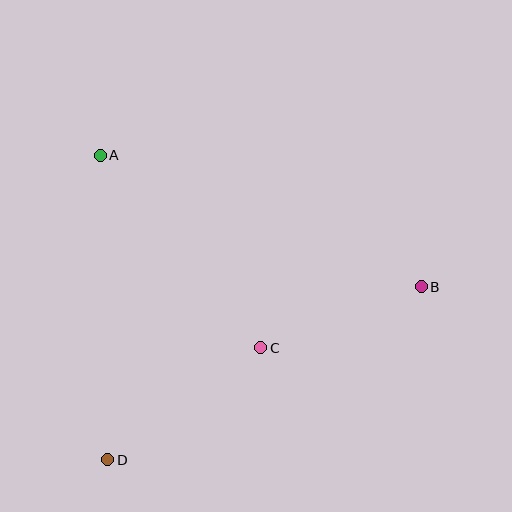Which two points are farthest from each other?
Points B and D are farthest from each other.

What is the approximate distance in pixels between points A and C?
The distance between A and C is approximately 251 pixels.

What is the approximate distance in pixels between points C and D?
The distance between C and D is approximately 190 pixels.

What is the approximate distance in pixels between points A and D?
The distance between A and D is approximately 305 pixels.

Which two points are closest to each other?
Points B and C are closest to each other.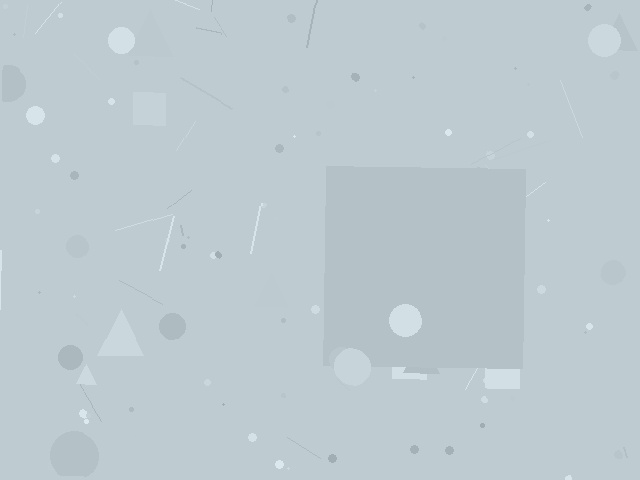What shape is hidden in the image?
A square is hidden in the image.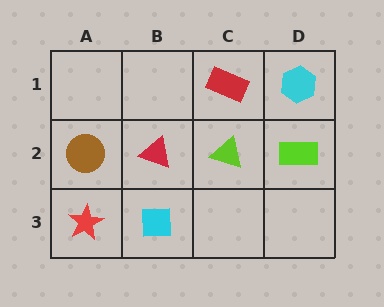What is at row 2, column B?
A red triangle.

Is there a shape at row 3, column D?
No, that cell is empty.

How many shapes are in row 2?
4 shapes.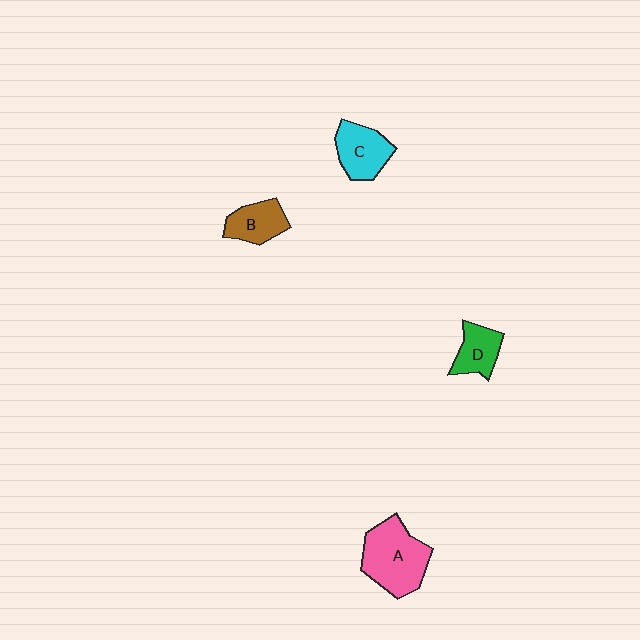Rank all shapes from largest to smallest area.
From largest to smallest: A (pink), C (cyan), B (brown), D (green).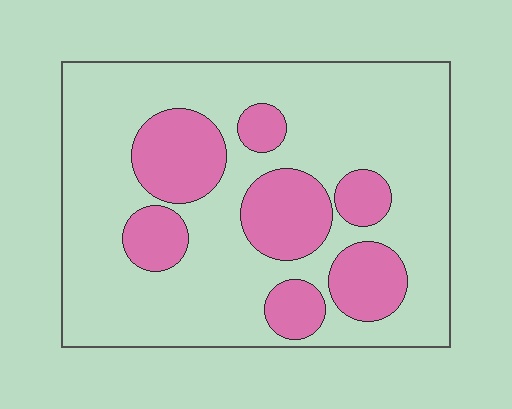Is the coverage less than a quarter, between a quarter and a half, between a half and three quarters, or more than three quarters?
Between a quarter and a half.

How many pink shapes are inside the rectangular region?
7.